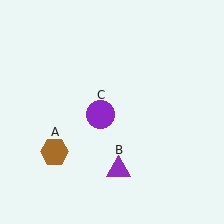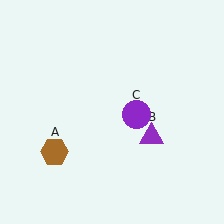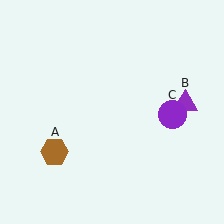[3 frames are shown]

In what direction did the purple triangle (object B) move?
The purple triangle (object B) moved up and to the right.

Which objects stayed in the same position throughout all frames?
Brown hexagon (object A) remained stationary.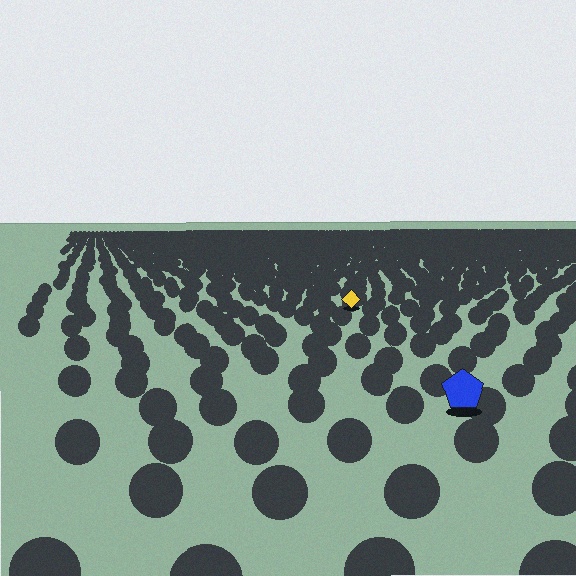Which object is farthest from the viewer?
The yellow diamond is farthest from the viewer. It appears smaller and the ground texture around it is denser.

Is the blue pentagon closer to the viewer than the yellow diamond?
Yes. The blue pentagon is closer — you can tell from the texture gradient: the ground texture is coarser near it.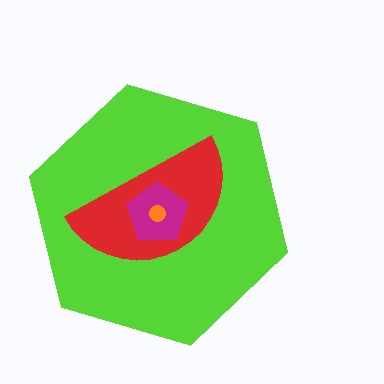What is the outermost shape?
The lime hexagon.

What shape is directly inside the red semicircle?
The magenta pentagon.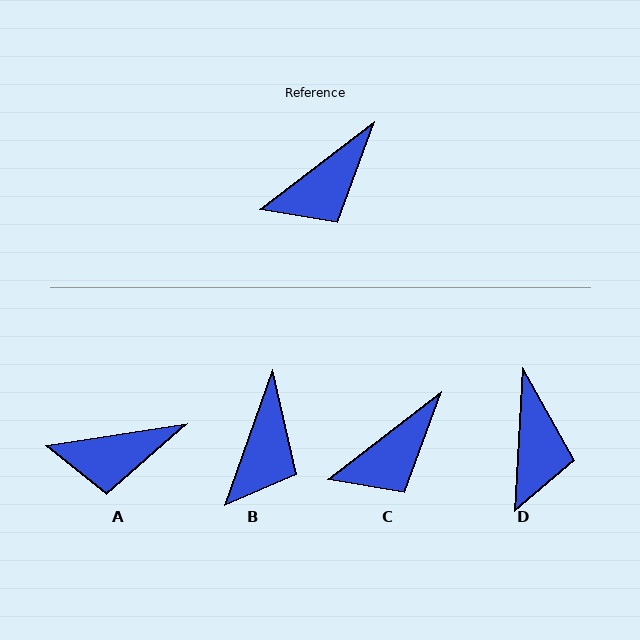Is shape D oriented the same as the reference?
No, it is off by about 49 degrees.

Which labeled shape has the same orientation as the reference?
C.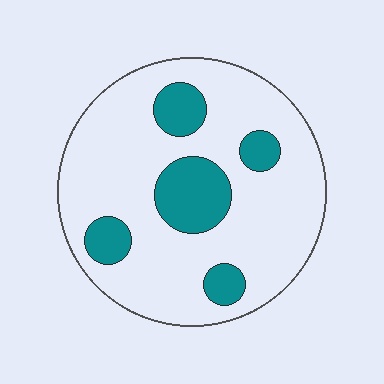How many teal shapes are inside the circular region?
5.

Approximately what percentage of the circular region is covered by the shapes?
Approximately 20%.